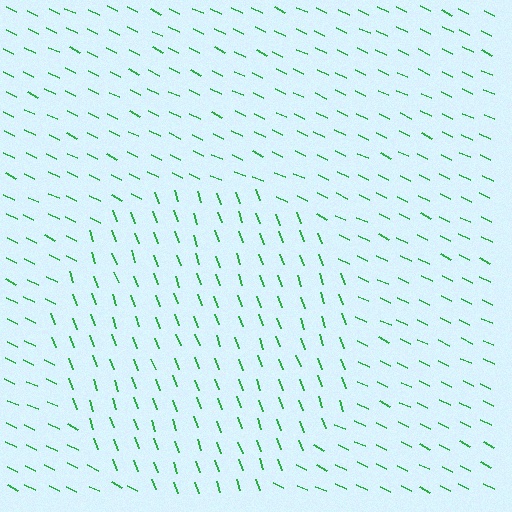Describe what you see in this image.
The image is filled with small green line segments. A circle region in the image has lines oriented differently from the surrounding lines, creating a visible texture boundary.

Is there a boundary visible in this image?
Yes, there is a texture boundary formed by a change in line orientation.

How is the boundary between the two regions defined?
The boundary is defined purely by a change in line orientation (approximately 45 degrees difference). All lines are the same color and thickness.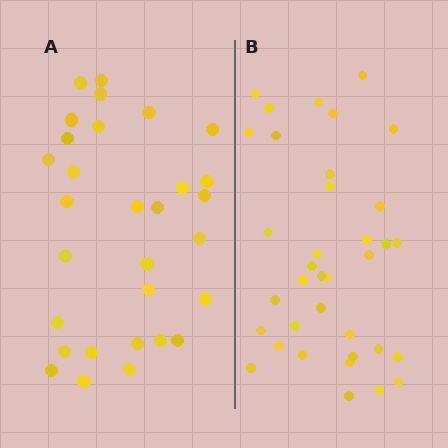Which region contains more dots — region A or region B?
Region B (the right region) has more dots.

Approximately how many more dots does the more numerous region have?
Region B has about 6 more dots than region A.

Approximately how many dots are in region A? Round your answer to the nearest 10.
About 30 dots.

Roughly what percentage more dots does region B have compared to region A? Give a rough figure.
About 20% more.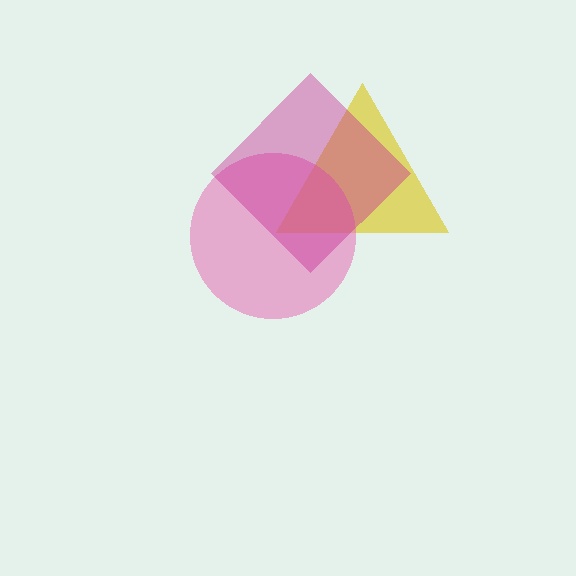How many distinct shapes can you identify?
There are 3 distinct shapes: a yellow triangle, a pink circle, a magenta diamond.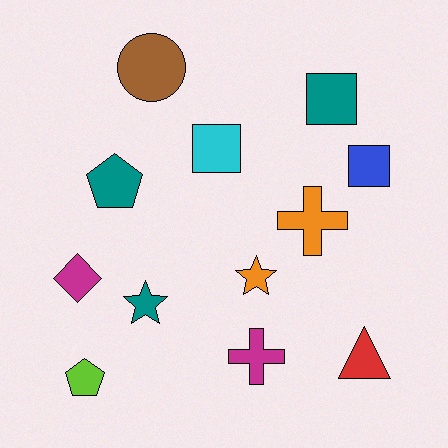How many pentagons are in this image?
There are 2 pentagons.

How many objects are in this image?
There are 12 objects.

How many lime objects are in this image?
There is 1 lime object.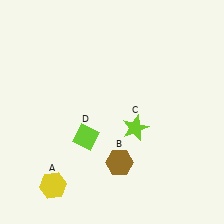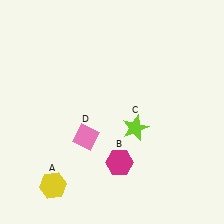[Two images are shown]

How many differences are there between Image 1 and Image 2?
There are 2 differences between the two images.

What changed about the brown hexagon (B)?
In Image 1, B is brown. In Image 2, it changed to magenta.